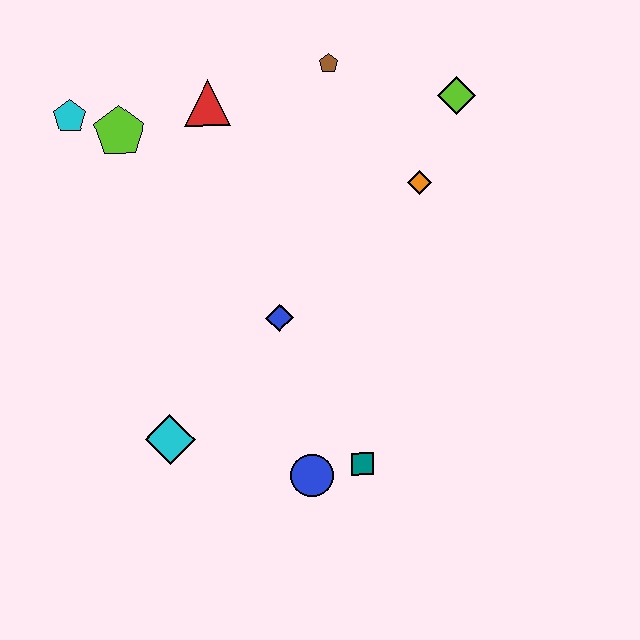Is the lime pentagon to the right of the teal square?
No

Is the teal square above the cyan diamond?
No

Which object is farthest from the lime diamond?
The cyan diamond is farthest from the lime diamond.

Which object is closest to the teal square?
The blue circle is closest to the teal square.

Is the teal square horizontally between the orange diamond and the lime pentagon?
Yes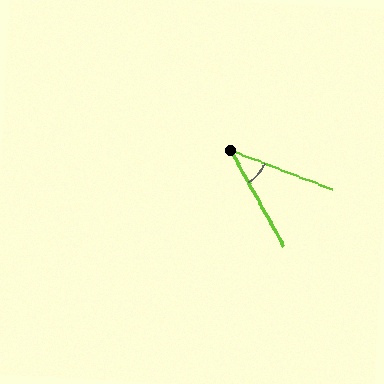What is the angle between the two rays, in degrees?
Approximately 40 degrees.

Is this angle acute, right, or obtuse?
It is acute.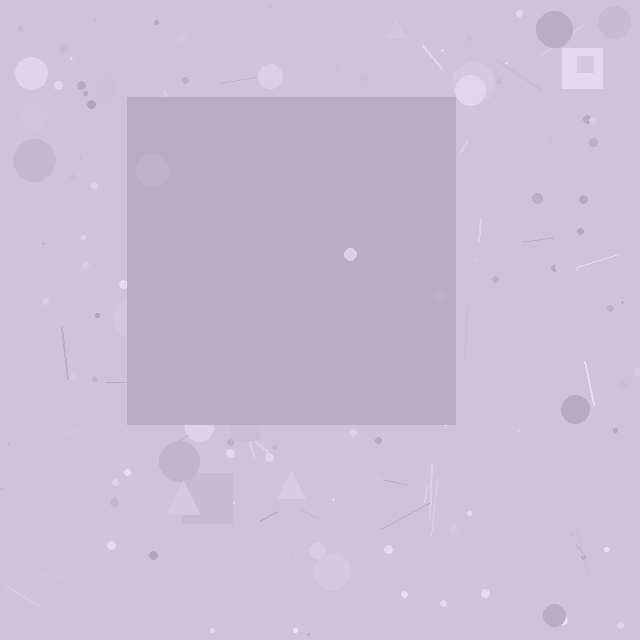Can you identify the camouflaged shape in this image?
The camouflaged shape is a square.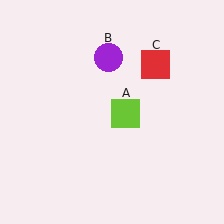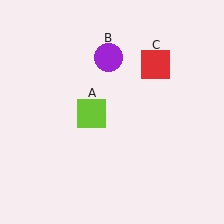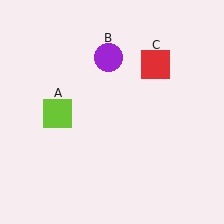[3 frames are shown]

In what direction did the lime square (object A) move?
The lime square (object A) moved left.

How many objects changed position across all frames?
1 object changed position: lime square (object A).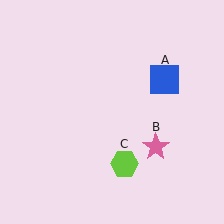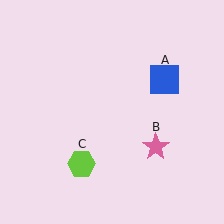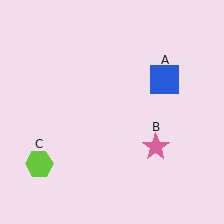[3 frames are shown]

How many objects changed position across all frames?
1 object changed position: lime hexagon (object C).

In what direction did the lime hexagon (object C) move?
The lime hexagon (object C) moved left.